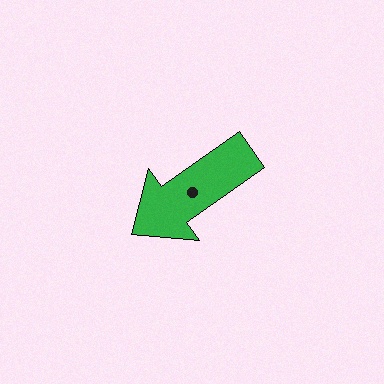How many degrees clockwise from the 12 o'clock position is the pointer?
Approximately 235 degrees.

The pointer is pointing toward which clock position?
Roughly 8 o'clock.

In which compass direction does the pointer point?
Southwest.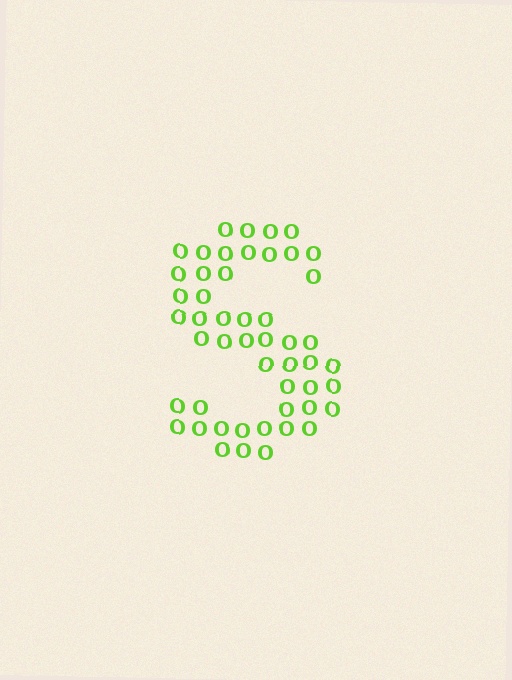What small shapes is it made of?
It is made of small letter O's.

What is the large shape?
The large shape is the letter S.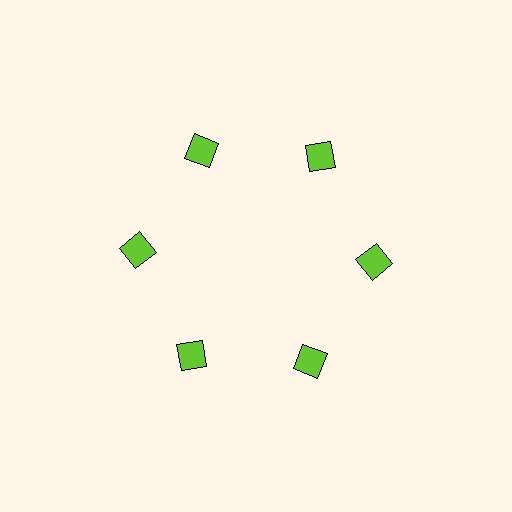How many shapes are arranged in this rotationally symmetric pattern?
There are 6 shapes, arranged in 6 groups of 1.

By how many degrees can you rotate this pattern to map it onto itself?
The pattern maps onto itself every 60 degrees of rotation.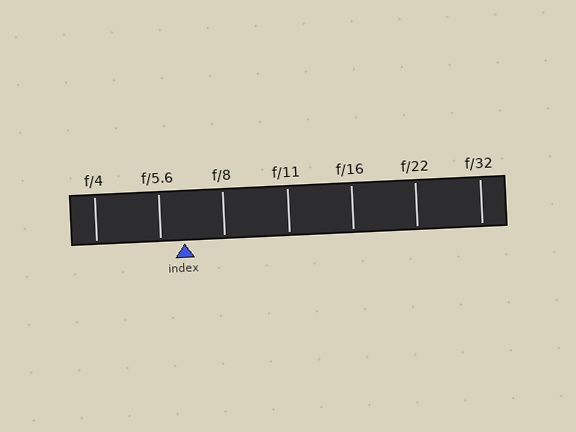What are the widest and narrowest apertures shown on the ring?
The widest aperture shown is f/4 and the narrowest is f/32.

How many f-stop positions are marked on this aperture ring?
There are 7 f-stop positions marked.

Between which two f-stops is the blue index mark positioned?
The index mark is between f/5.6 and f/8.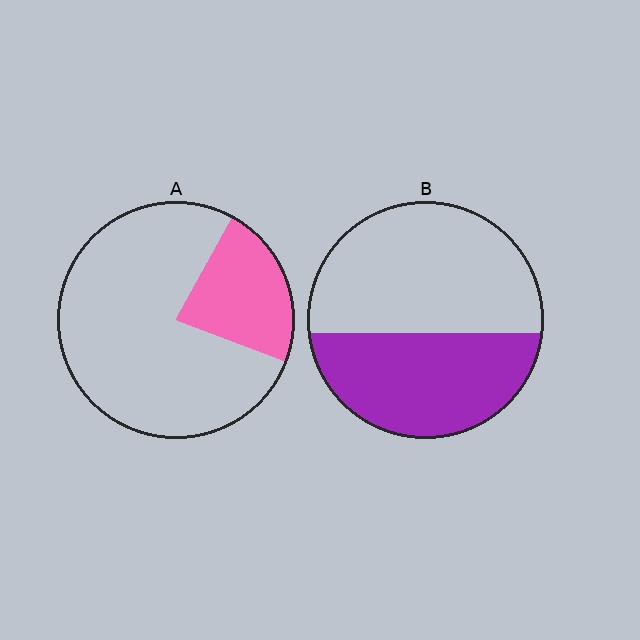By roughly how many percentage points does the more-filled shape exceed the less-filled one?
By roughly 20 percentage points (B over A).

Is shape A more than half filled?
No.